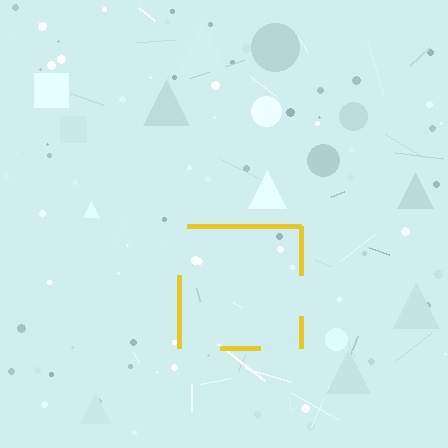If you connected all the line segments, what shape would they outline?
They would outline a square.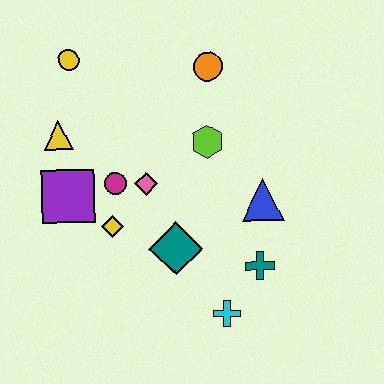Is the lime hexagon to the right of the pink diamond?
Yes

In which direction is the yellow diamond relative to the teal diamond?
The yellow diamond is to the left of the teal diamond.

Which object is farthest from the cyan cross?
The yellow circle is farthest from the cyan cross.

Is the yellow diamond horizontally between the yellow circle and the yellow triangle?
No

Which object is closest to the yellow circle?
The yellow triangle is closest to the yellow circle.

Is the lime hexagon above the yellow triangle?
No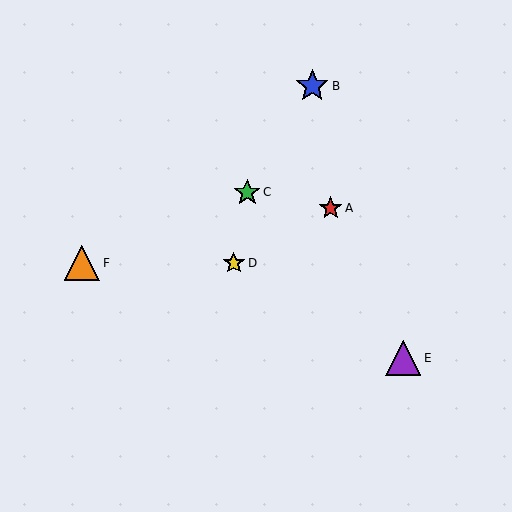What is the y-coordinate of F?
Object F is at y≈263.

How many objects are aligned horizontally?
2 objects (D, F) are aligned horizontally.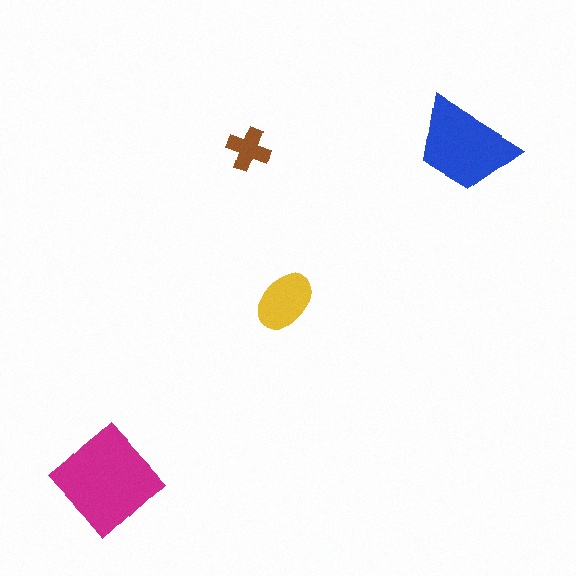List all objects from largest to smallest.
The magenta diamond, the blue trapezoid, the yellow ellipse, the brown cross.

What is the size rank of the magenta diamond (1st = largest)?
1st.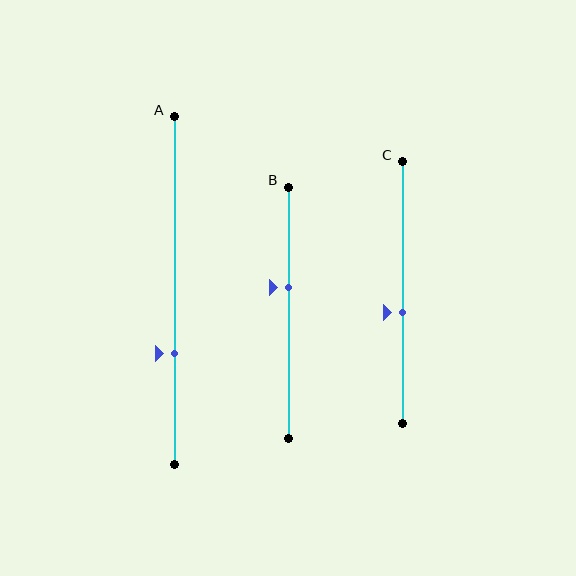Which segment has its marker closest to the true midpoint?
Segment C has its marker closest to the true midpoint.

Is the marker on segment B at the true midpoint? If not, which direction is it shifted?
No, the marker on segment B is shifted upward by about 10% of the segment length.